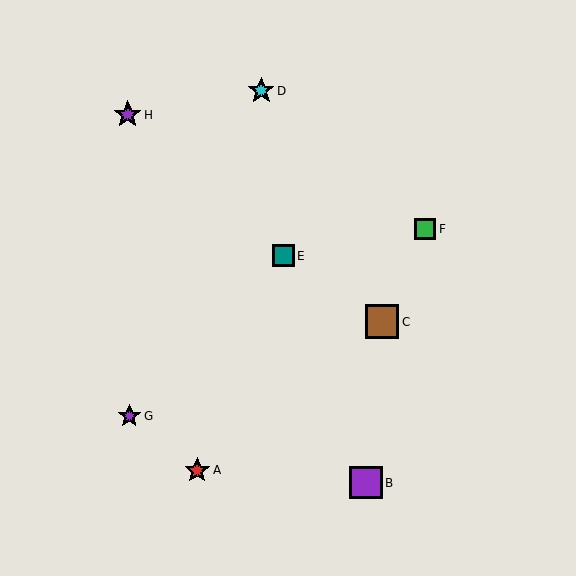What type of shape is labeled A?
Shape A is a red star.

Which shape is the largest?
The brown square (labeled C) is the largest.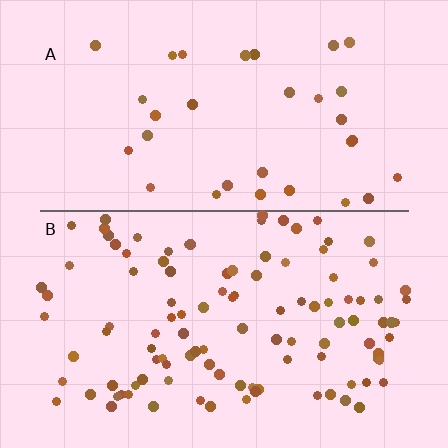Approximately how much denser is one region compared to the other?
Approximately 3.3× — region B over region A.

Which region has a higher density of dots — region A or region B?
B (the bottom).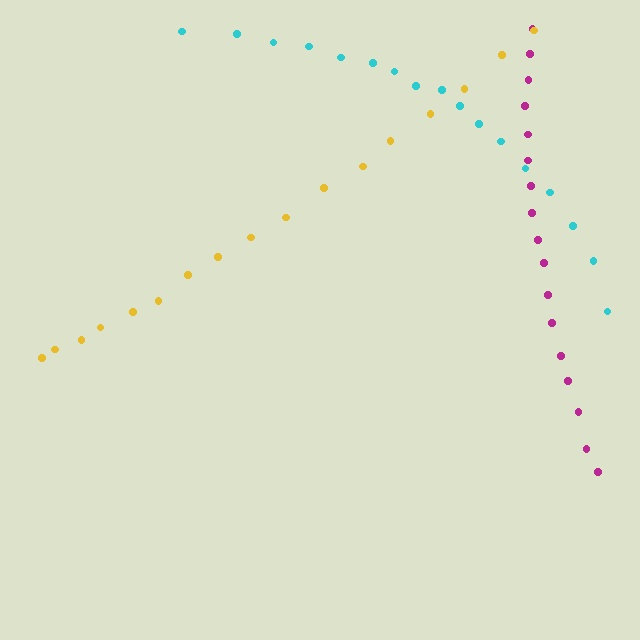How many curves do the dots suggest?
There are 3 distinct paths.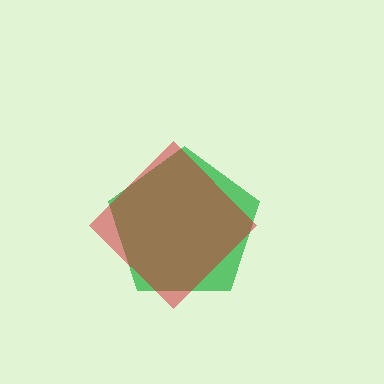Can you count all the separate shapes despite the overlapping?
Yes, there are 2 separate shapes.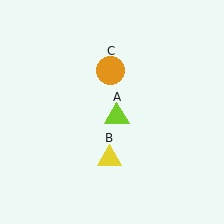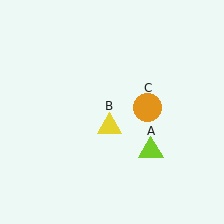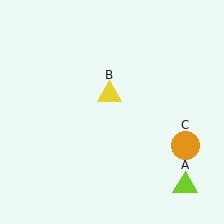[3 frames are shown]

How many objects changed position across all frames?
3 objects changed position: lime triangle (object A), yellow triangle (object B), orange circle (object C).